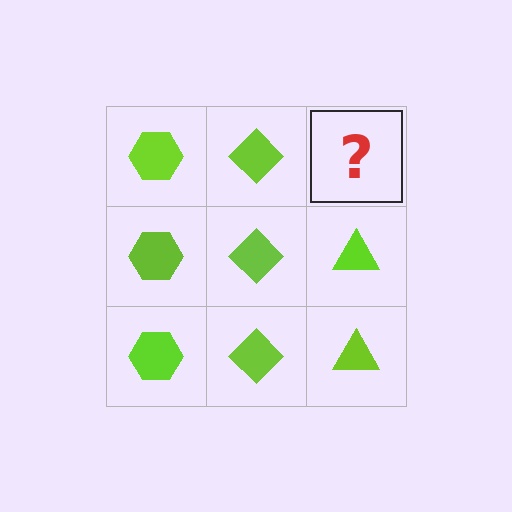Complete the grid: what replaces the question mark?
The question mark should be replaced with a lime triangle.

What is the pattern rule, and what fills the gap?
The rule is that each column has a consistent shape. The gap should be filled with a lime triangle.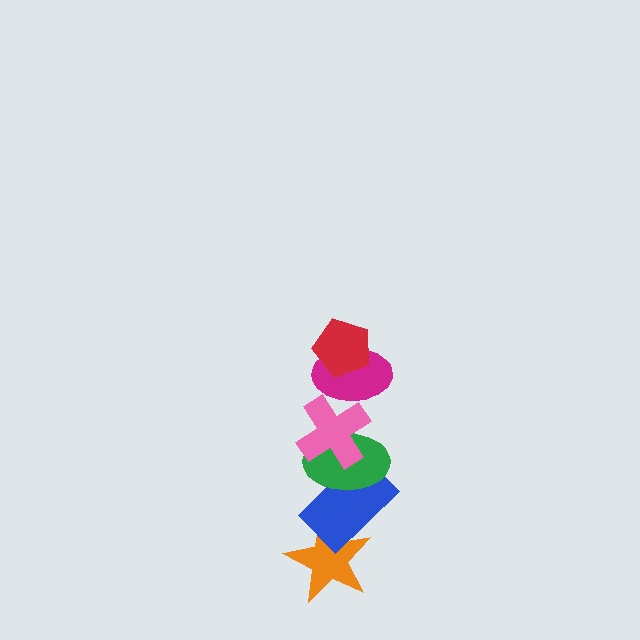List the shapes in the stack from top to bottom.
From top to bottom: the red pentagon, the magenta ellipse, the pink cross, the green ellipse, the blue rectangle, the orange star.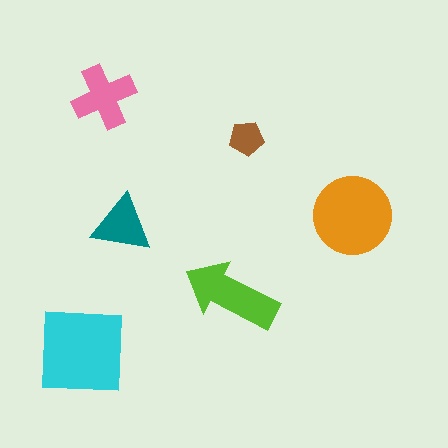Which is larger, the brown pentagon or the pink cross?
The pink cross.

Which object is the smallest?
The brown pentagon.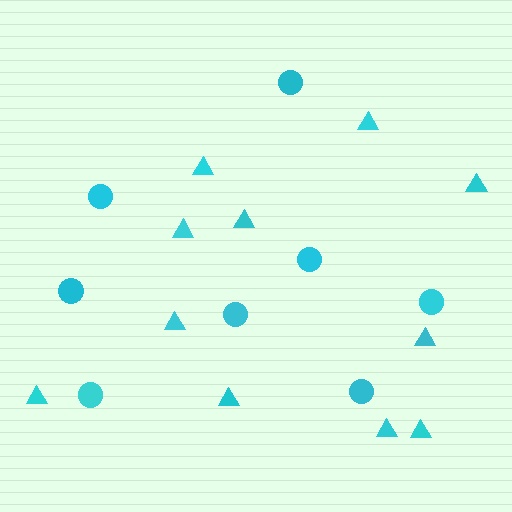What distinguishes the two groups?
There are 2 groups: one group of triangles (11) and one group of circles (8).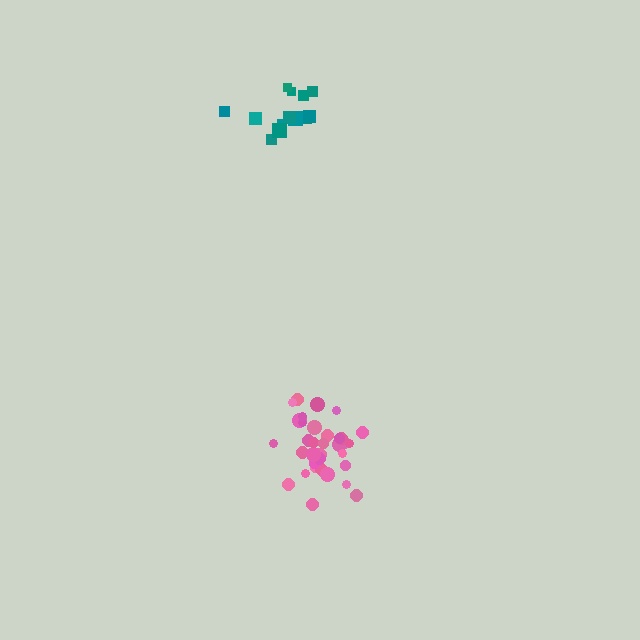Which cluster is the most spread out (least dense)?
Teal.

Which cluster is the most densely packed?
Pink.